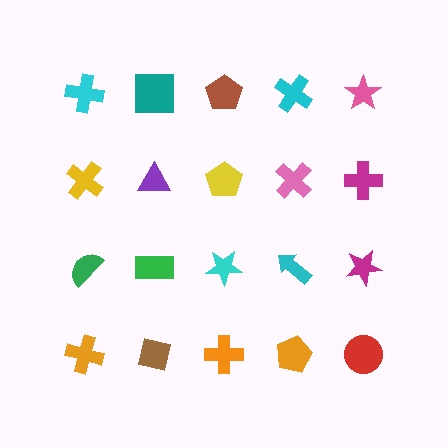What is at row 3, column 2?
A green rectangle.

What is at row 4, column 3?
An orange cross.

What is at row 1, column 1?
A cyan cross.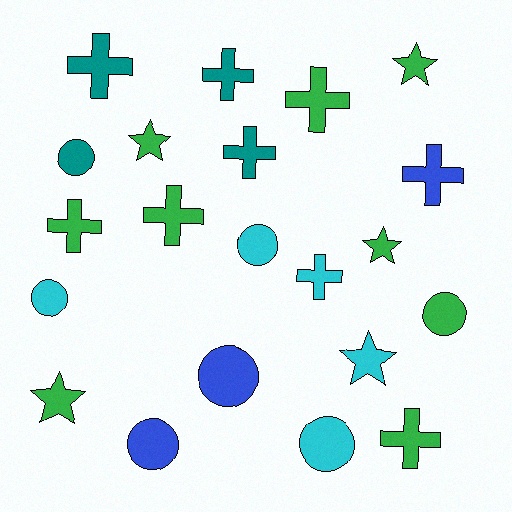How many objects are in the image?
There are 21 objects.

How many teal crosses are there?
There are 3 teal crosses.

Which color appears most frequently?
Green, with 9 objects.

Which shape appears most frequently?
Cross, with 9 objects.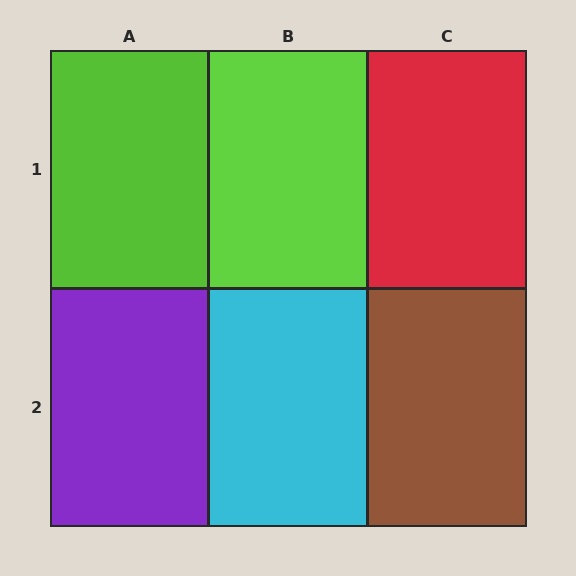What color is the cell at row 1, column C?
Red.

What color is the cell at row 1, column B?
Lime.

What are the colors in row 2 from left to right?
Purple, cyan, brown.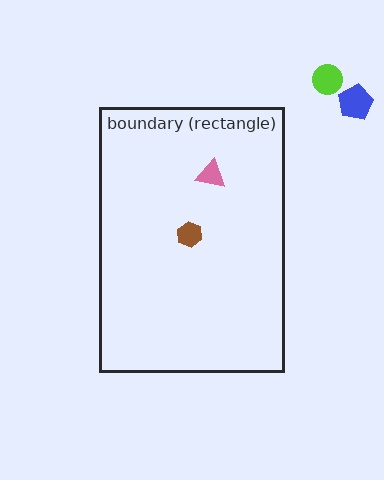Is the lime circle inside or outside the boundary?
Outside.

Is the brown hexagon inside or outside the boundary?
Inside.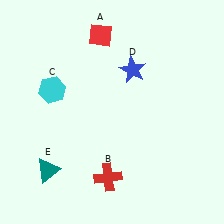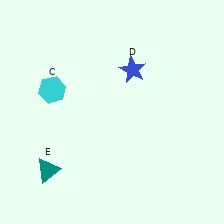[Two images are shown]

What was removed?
The red diamond (A), the red cross (B) were removed in Image 2.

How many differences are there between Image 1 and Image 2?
There are 2 differences between the two images.